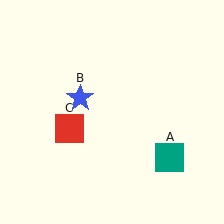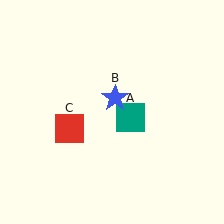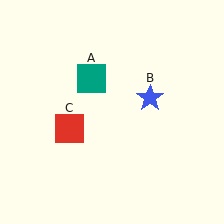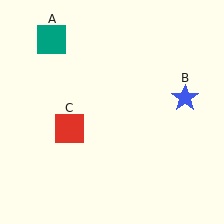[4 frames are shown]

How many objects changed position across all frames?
2 objects changed position: teal square (object A), blue star (object B).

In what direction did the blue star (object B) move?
The blue star (object B) moved right.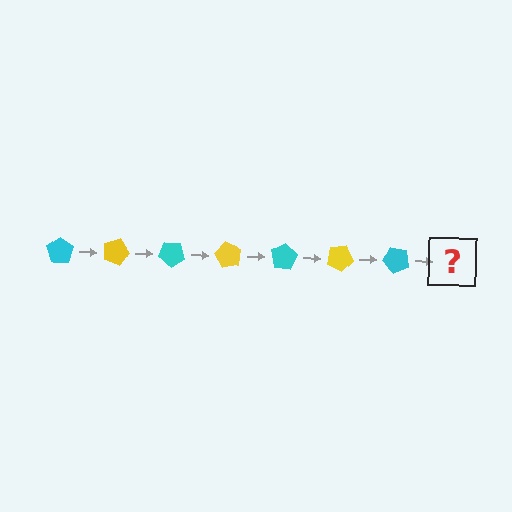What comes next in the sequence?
The next element should be a yellow pentagon, rotated 140 degrees from the start.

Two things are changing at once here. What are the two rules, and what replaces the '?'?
The two rules are that it rotates 20 degrees each step and the color cycles through cyan and yellow. The '?' should be a yellow pentagon, rotated 140 degrees from the start.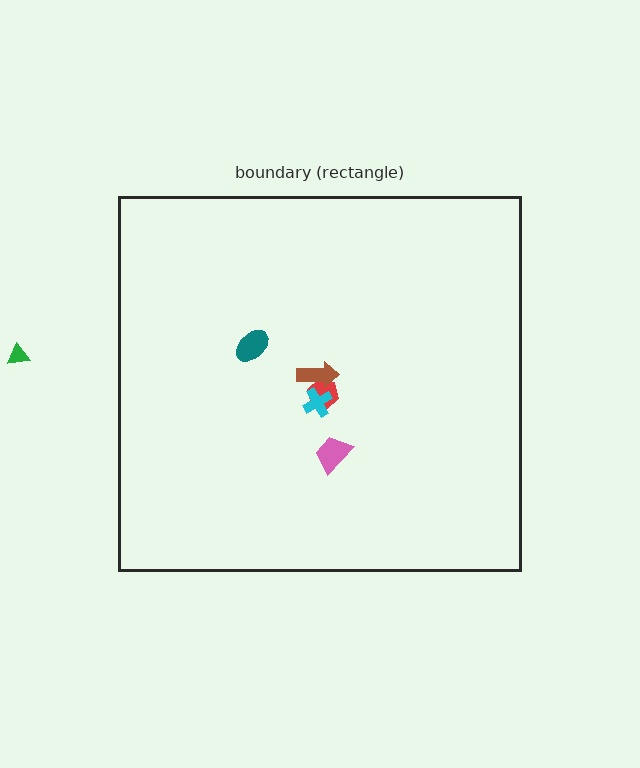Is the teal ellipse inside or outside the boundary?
Inside.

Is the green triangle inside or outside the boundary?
Outside.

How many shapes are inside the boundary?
5 inside, 1 outside.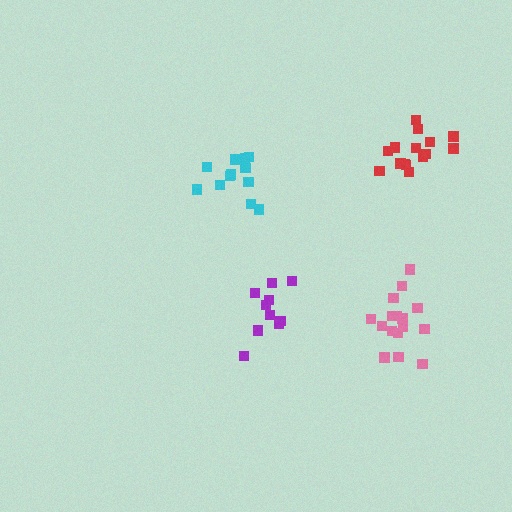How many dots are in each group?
Group 1: 16 dots, Group 2: 15 dots, Group 3: 12 dots, Group 4: 10 dots (53 total).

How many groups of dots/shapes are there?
There are 4 groups.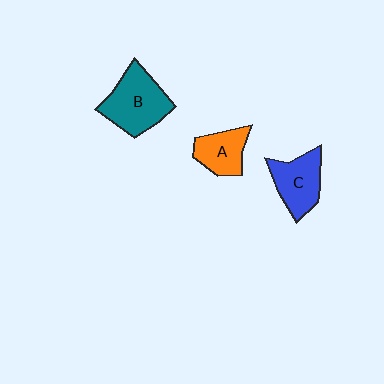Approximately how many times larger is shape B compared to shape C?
Approximately 1.3 times.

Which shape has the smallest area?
Shape A (orange).